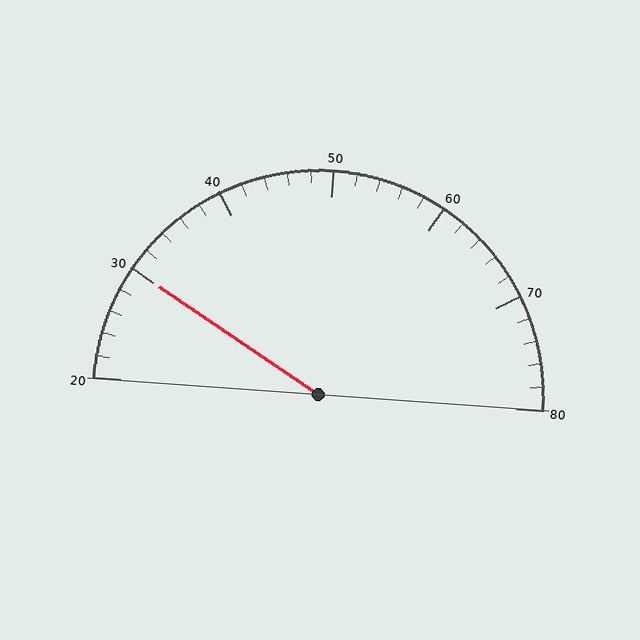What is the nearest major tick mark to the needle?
The nearest major tick mark is 30.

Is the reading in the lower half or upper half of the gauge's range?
The reading is in the lower half of the range (20 to 80).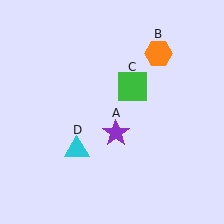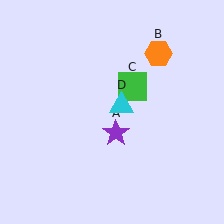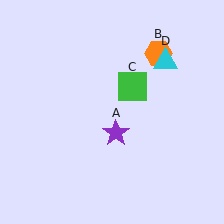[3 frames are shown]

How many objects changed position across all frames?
1 object changed position: cyan triangle (object D).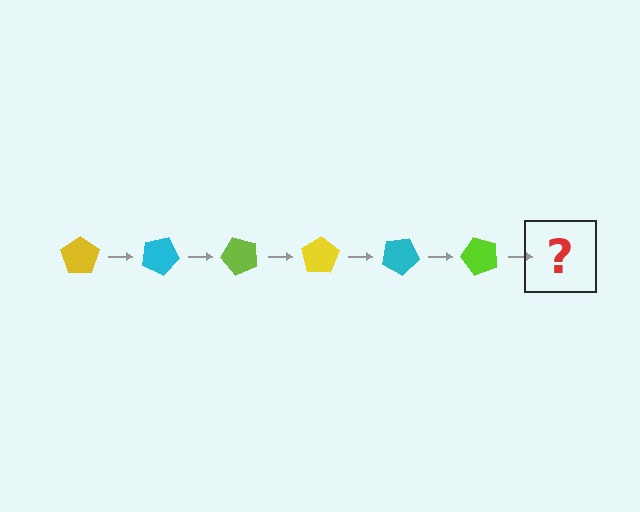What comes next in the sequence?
The next element should be a yellow pentagon, rotated 150 degrees from the start.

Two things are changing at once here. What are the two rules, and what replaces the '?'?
The two rules are that it rotates 25 degrees each step and the color cycles through yellow, cyan, and lime. The '?' should be a yellow pentagon, rotated 150 degrees from the start.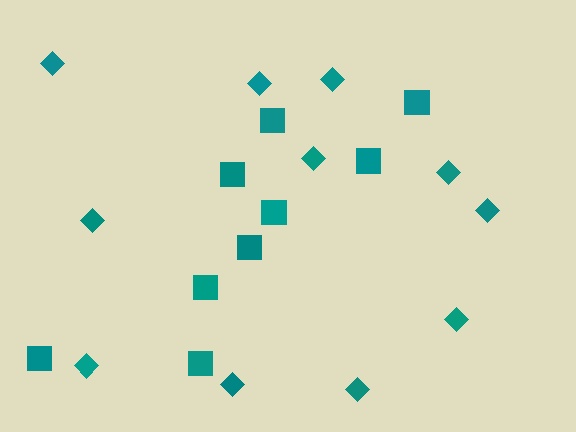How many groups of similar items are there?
There are 2 groups: one group of diamonds (11) and one group of squares (9).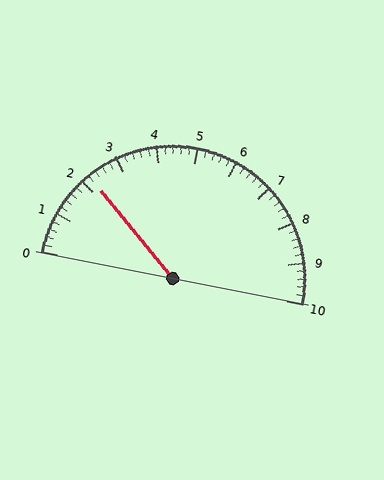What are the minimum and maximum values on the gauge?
The gauge ranges from 0 to 10.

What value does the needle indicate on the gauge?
The needle indicates approximately 2.2.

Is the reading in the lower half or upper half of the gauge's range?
The reading is in the lower half of the range (0 to 10).